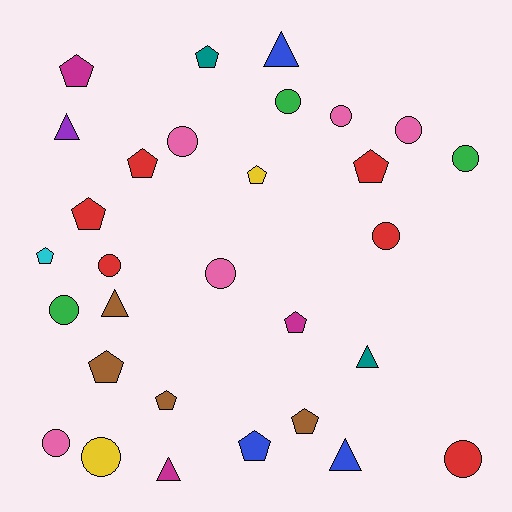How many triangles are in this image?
There are 6 triangles.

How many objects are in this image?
There are 30 objects.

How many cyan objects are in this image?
There is 1 cyan object.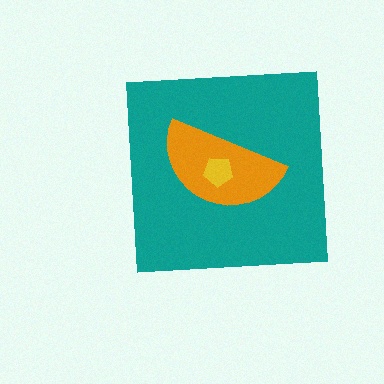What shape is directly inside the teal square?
The orange semicircle.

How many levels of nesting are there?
3.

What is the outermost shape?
The teal square.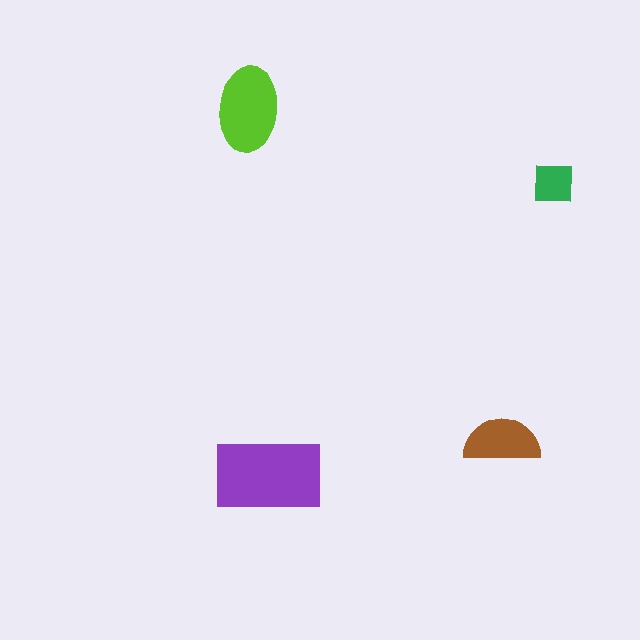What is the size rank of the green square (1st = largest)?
4th.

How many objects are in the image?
There are 4 objects in the image.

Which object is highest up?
The lime ellipse is topmost.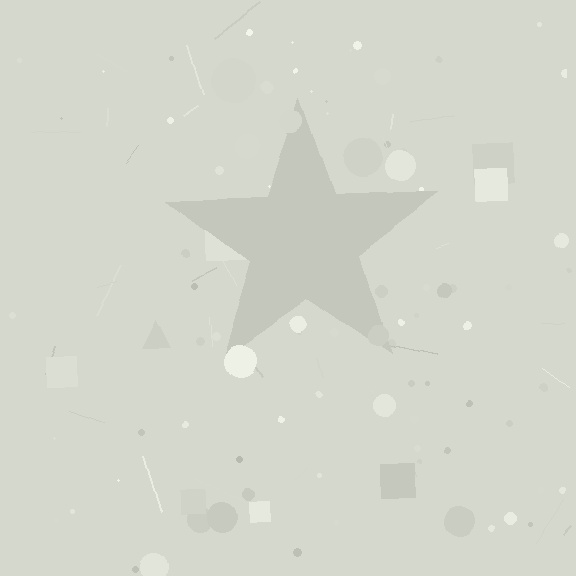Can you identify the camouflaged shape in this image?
The camouflaged shape is a star.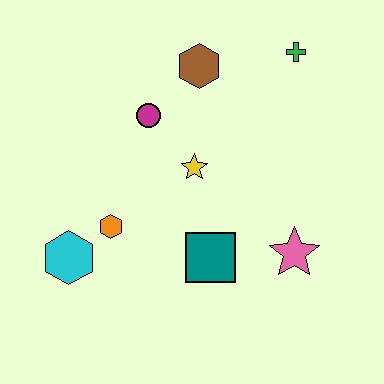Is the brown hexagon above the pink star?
Yes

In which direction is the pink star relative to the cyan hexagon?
The pink star is to the right of the cyan hexagon.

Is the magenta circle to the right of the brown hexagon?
No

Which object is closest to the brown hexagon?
The magenta circle is closest to the brown hexagon.